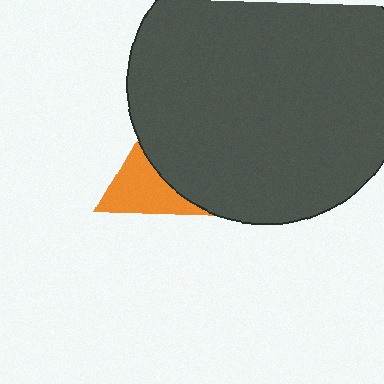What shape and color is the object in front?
The object in front is a dark gray circle.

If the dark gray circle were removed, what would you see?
You would see the complete orange triangle.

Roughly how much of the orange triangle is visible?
A small part of it is visible (roughly 44%).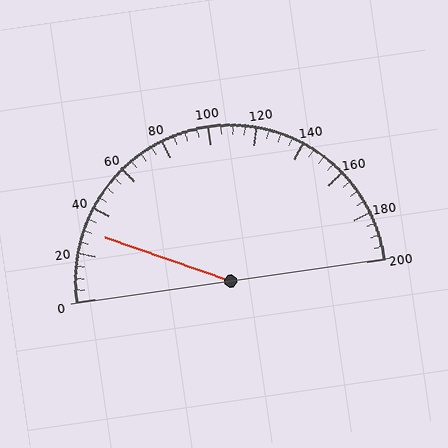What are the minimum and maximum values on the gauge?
The gauge ranges from 0 to 200.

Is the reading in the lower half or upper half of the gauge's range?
The reading is in the lower half of the range (0 to 200).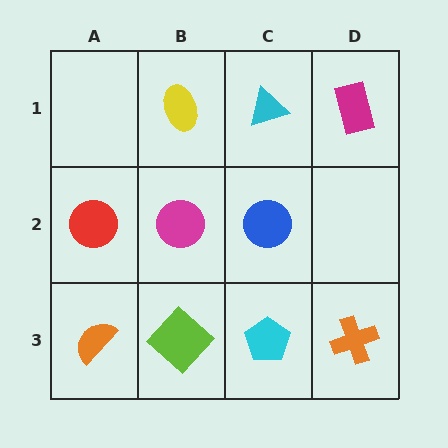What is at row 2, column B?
A magenta circle.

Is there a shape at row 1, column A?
No, that cell is empty.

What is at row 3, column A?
An orange semicircle.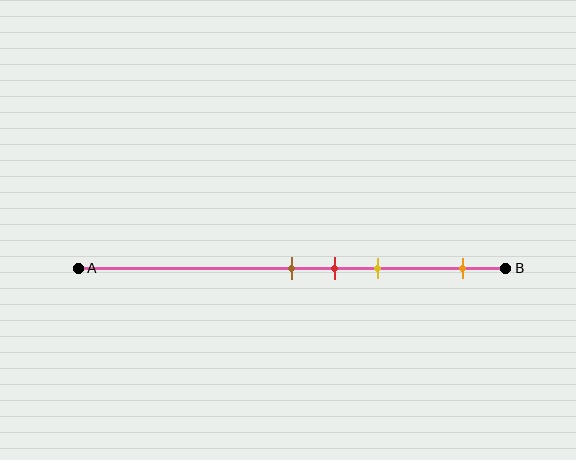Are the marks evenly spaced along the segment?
No, the marks are not evenly spaced.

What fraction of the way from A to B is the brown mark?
The brown mark is approximately 50% (0.5) of the way from A to B.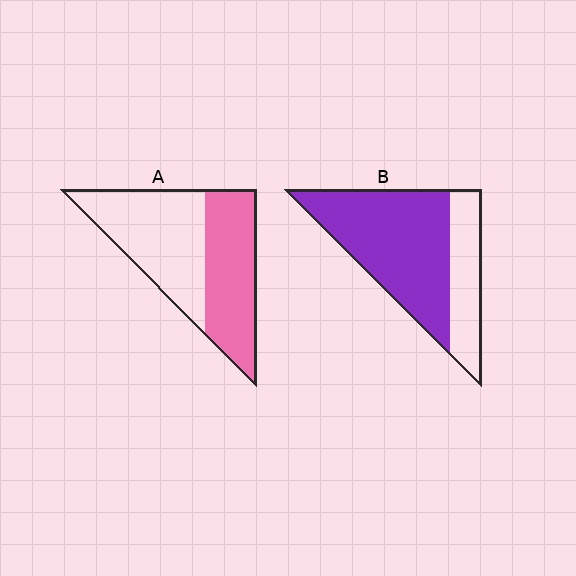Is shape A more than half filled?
No.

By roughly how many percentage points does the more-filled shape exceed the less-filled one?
By roughly 25 percentage points (B over A).